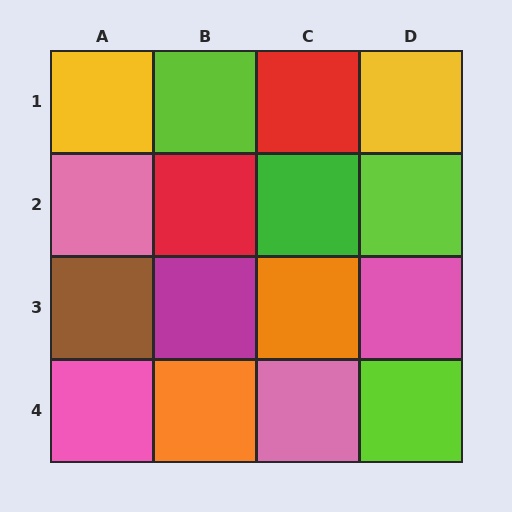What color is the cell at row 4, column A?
Pink.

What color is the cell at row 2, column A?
Pink.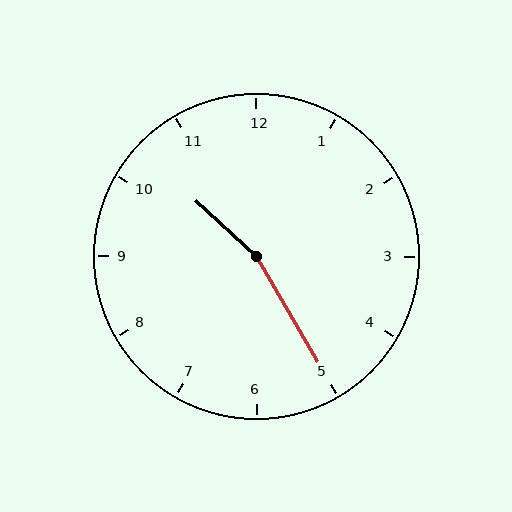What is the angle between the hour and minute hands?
Approximately 162 degrees.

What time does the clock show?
10:25.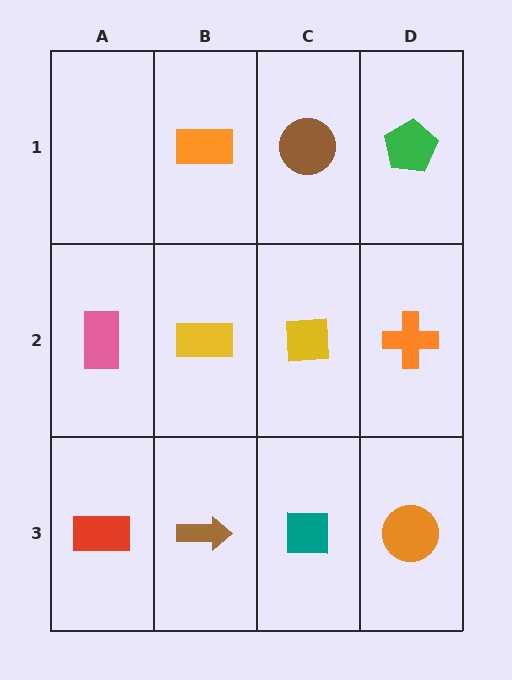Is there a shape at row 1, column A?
No, that cell is empty.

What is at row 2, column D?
An orange cross.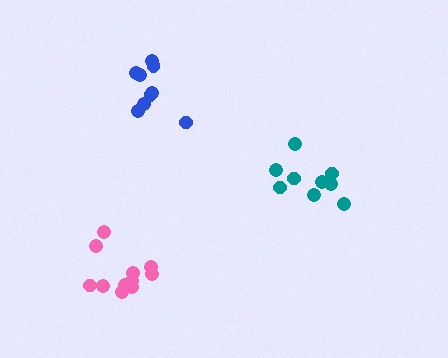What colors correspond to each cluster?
The clusters are colored: pink, teal, blue.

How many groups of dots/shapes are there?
There are 3 groups.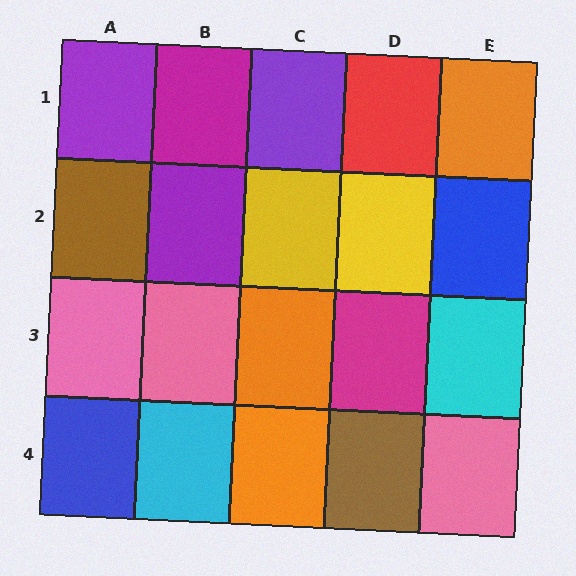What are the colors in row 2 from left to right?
Brown, purple, yellow, yellow, blue.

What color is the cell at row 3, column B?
Pink.